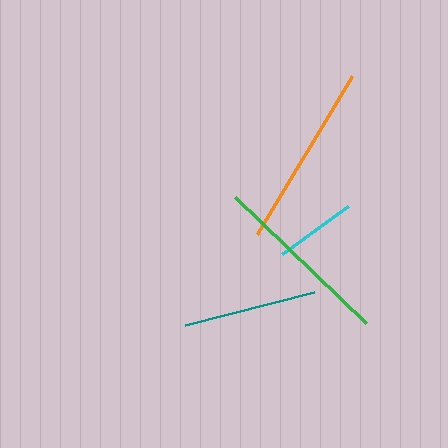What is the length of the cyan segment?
The cyan segment is approximately 82 pixels long.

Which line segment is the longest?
The orange line is the longest at approximately 184 pixels.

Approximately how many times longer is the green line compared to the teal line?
The green line is approximately 1.4 times the length of the teal line.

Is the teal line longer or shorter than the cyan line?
The teal line is longer than the cyan line.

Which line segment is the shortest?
The cyan line is the shortest at approximately 82 pixels.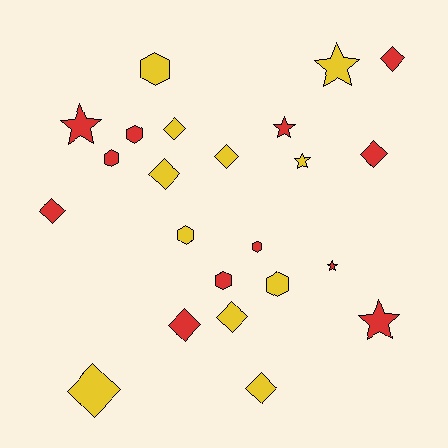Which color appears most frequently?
Red, with 12 objects.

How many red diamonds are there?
There are 4 red diamonds.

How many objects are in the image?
There are 23 objects.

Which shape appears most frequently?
Diamond, with 10 objects.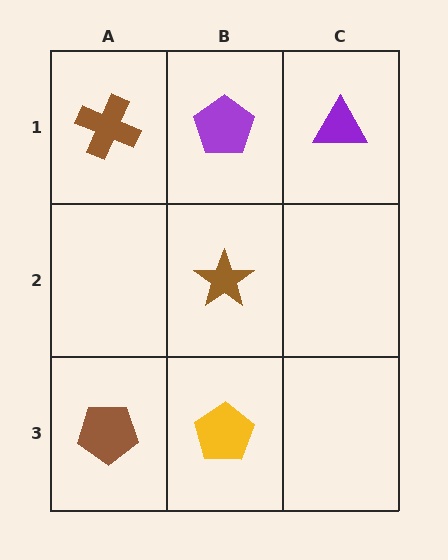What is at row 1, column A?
A brown cross.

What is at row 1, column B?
A purple pentagon.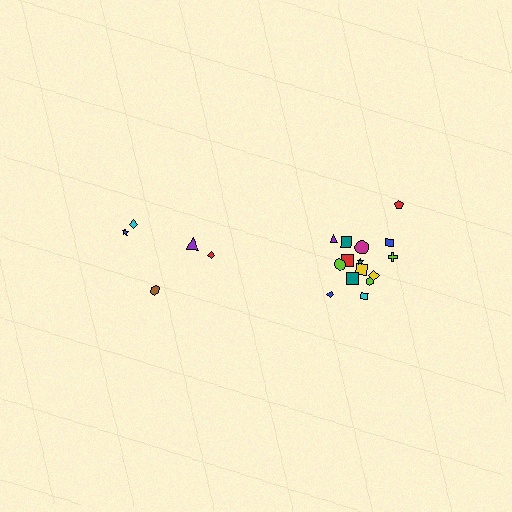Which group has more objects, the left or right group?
The right group.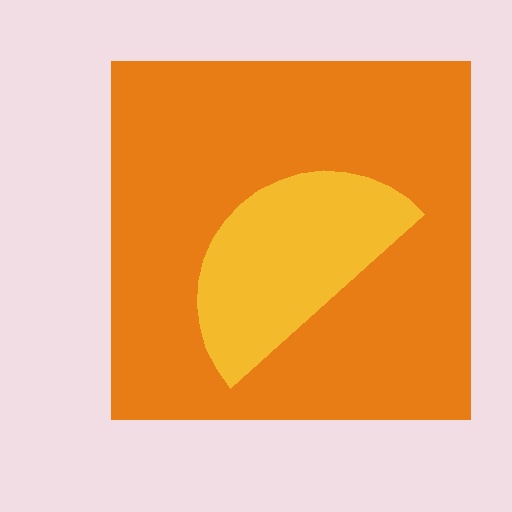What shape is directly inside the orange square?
The yellow semicircle.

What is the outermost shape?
The orange square.